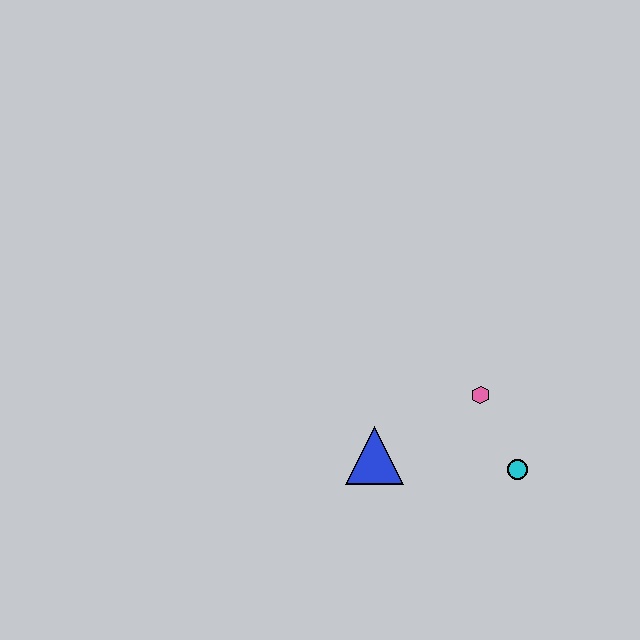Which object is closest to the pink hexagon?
The cyan circle is closest to the pink hexagon.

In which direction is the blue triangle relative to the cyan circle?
The blue triangle is to the left of the cyan circle.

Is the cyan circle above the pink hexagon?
No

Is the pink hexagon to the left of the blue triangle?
No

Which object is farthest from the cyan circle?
The blue triangle is farthest from the cyan circle.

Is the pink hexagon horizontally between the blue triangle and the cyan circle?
Yes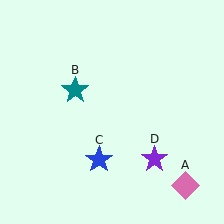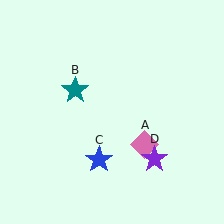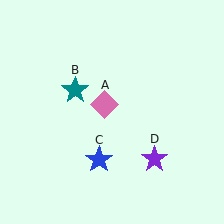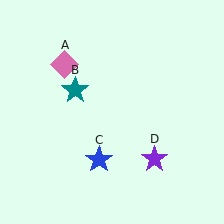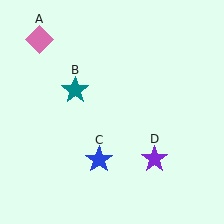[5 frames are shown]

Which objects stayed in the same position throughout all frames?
Teal star (object B) and blue star (object C) and purple star (object D) remained stationary.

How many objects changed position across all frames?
1 object changed position: pink diamond (object A).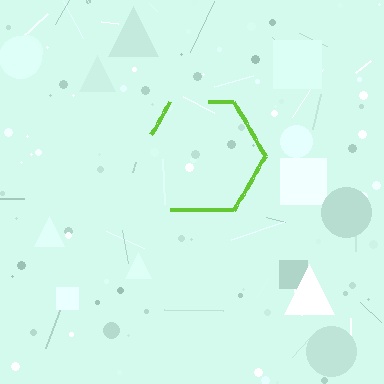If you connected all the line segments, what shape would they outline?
They would outline a hexagon.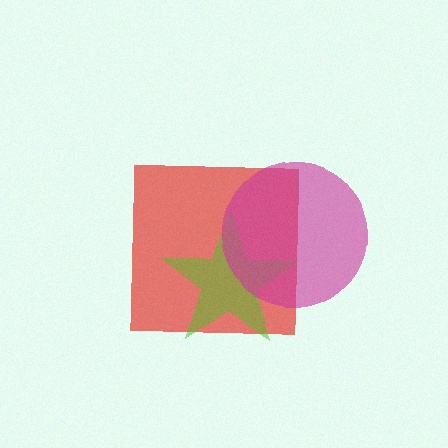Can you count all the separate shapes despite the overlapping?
Yes, there are 3 separate shapes.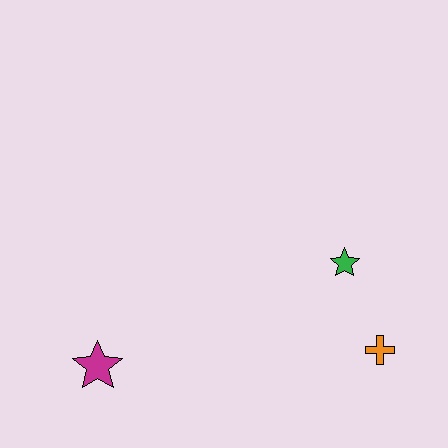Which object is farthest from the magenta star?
The orange cross is farthest from the magenta star.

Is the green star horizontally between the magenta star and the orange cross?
Yes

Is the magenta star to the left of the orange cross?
Yes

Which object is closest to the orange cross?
The green star is closest to the orange cross.